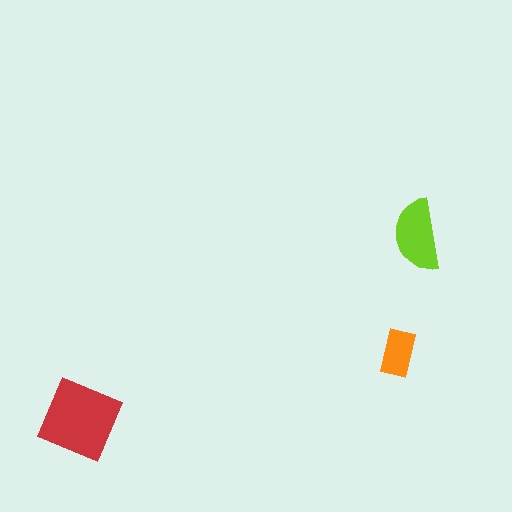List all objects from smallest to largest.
The orange rectangle, the lime semicircle, the red square.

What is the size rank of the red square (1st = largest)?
1st.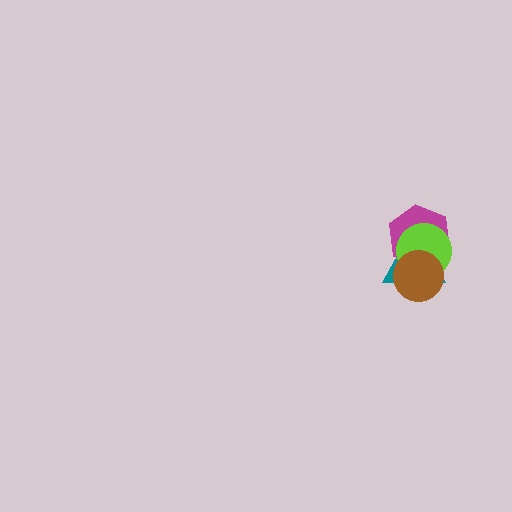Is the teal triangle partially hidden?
Yes, it is partially covered by another shape.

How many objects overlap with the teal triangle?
3 objects overlap with the teal triangle.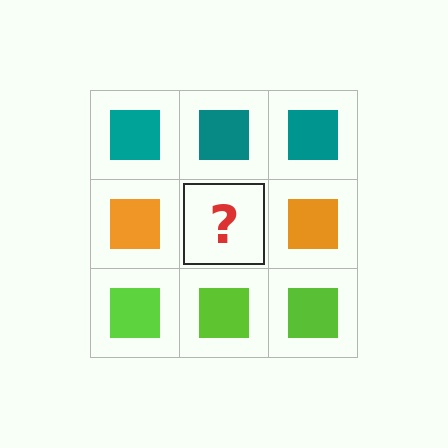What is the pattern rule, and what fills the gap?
The rule is that each row has a consistent color. The gap should be filled with an orange square.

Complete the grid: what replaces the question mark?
The question mark should be replaced with an orange square.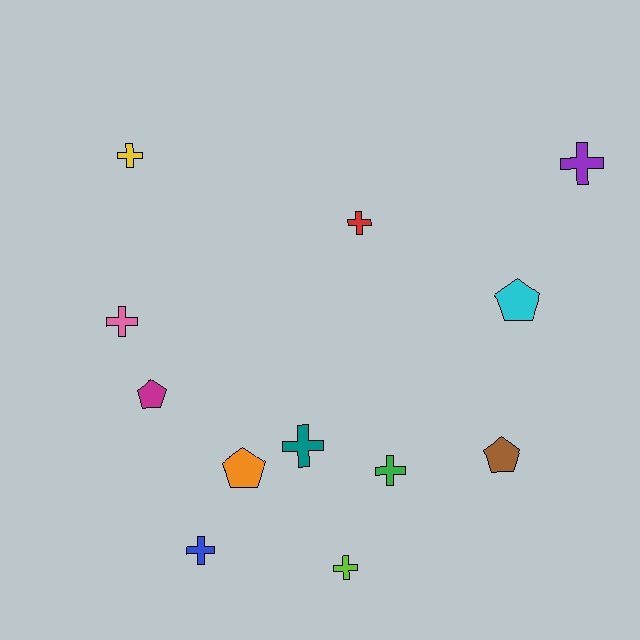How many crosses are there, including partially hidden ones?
There are 8 crosses.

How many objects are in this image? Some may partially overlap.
There are 12 objects.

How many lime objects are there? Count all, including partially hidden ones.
There is 1 lime object.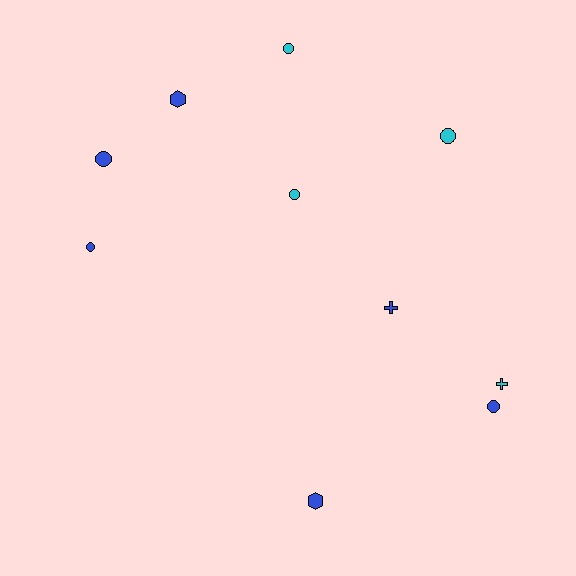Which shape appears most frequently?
Circle, with 6 objects.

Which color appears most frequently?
Blue, with 6 objects.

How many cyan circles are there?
There are 3 cyan circles.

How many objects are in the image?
There are 10 objects.